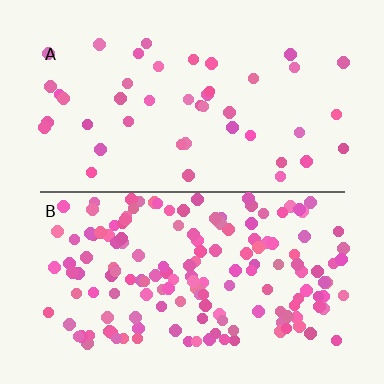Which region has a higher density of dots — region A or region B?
B (the bottom).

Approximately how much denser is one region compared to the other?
Approximately 3.6× — region B over region A.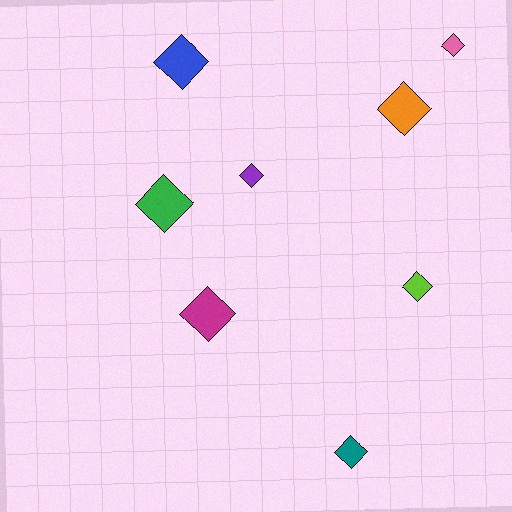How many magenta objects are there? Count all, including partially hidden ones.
There is 1 magenta object.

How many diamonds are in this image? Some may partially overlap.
There are 8 diamonds.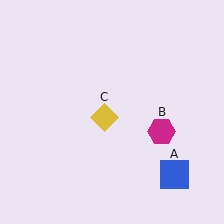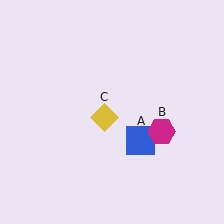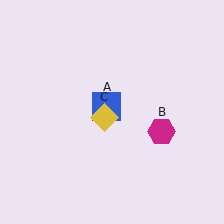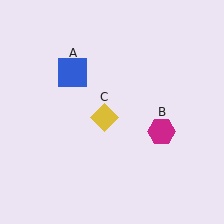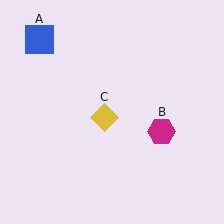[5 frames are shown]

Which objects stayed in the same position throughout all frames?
Magenta hexagon (object B) and yellow diamond (object C) remained stationary.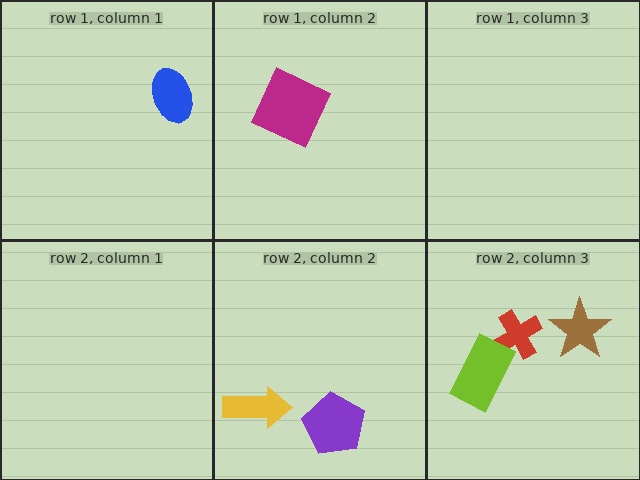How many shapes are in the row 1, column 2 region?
1.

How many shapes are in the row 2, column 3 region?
3.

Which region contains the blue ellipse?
The row 1, column 1 region.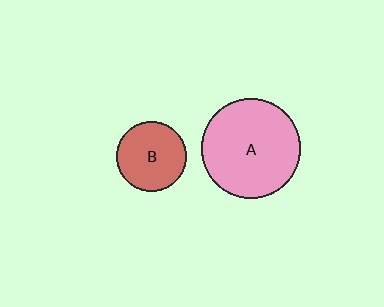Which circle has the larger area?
Circle A (pink).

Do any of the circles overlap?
No, none of the circles overlap.